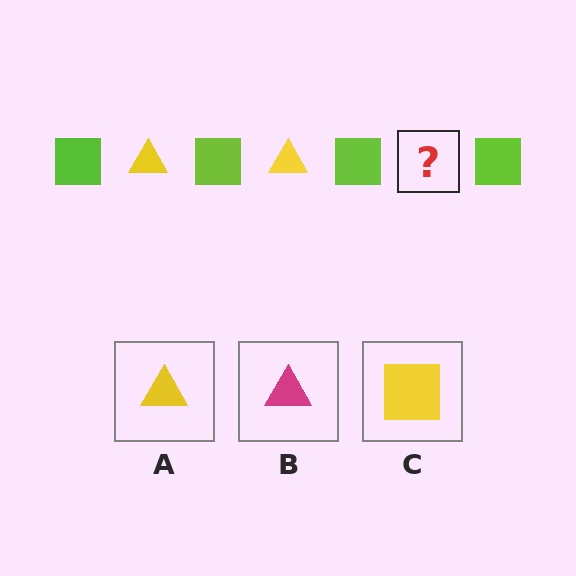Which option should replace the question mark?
Option A.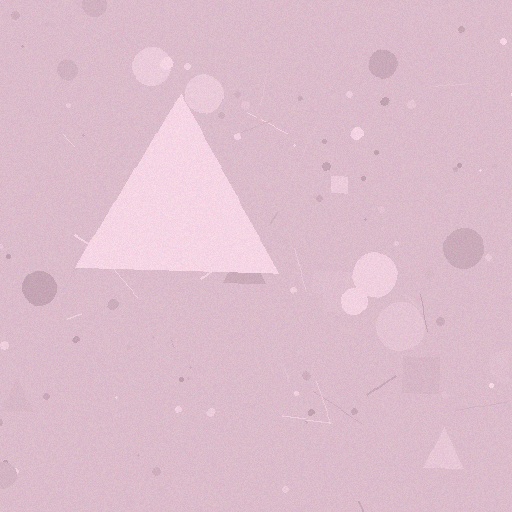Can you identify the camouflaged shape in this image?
The camouflaged shape is a triangle.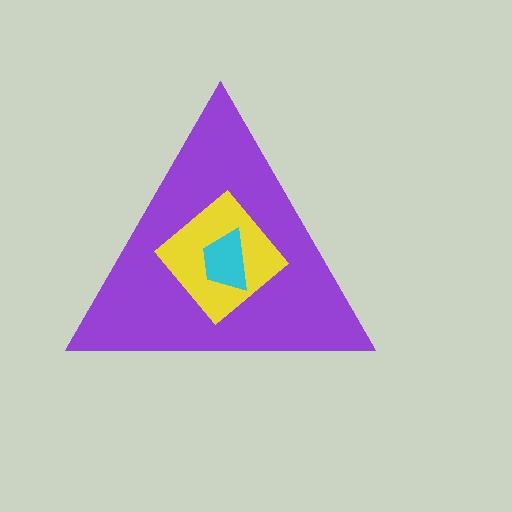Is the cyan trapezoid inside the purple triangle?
Yes.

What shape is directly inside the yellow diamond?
The cyan trapezoid.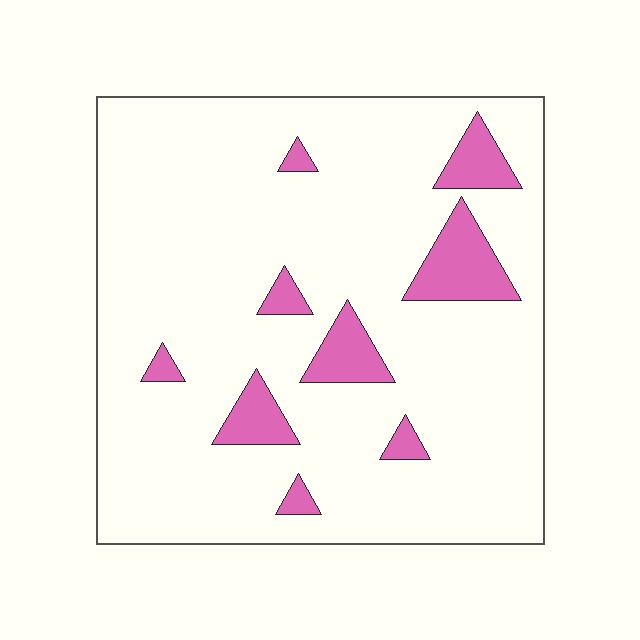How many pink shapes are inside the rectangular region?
9.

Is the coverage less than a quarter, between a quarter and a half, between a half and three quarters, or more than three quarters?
Less than a quarter.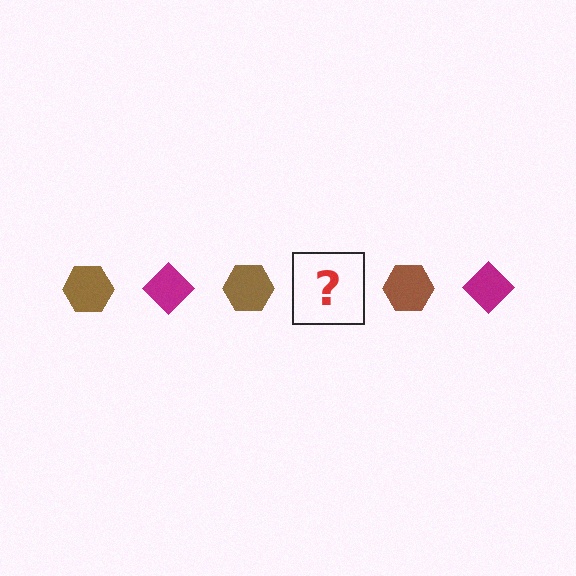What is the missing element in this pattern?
The missing element is a magenta diamond.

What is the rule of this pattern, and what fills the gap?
The rule is that the pattern alternates between brown hexagon and magenta diamond. The gap should be filled with a magenta diamond.